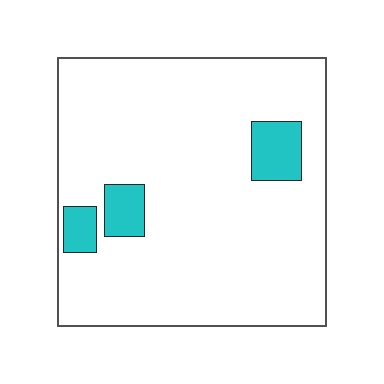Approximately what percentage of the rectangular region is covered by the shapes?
Approximately 10%.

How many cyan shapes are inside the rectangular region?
3.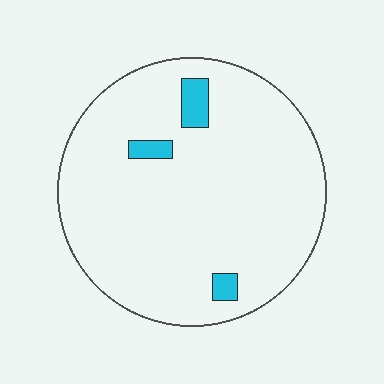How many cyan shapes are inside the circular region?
3.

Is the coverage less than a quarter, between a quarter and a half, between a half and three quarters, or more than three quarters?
Less than a quarter.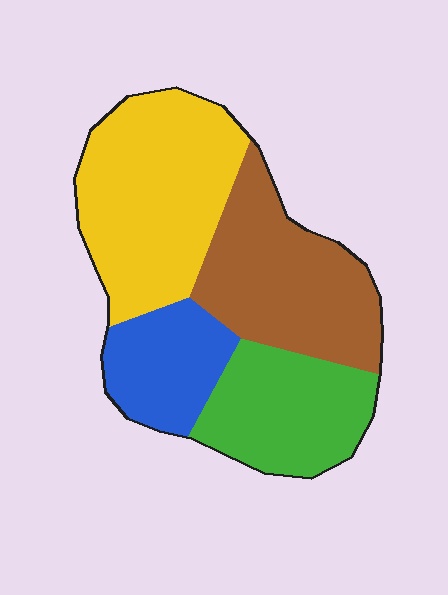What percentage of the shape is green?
Green takes up about one fifth (1/5) of the shape.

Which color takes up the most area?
Yellow, at roughly 35%.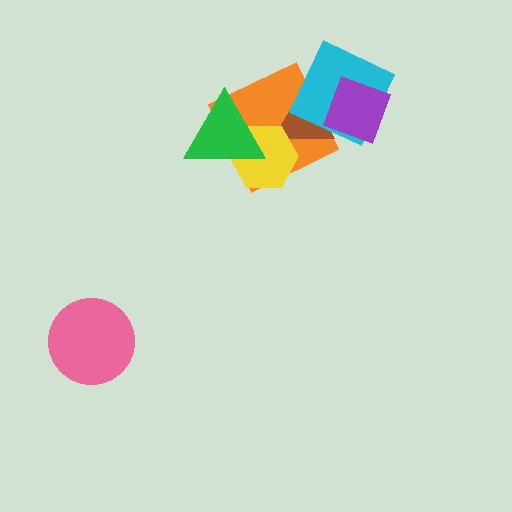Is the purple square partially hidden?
No, no other shape covers it.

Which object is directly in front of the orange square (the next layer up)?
The brown triangle is directly in front of the orange square.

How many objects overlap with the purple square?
2 objects overlap with the purple square.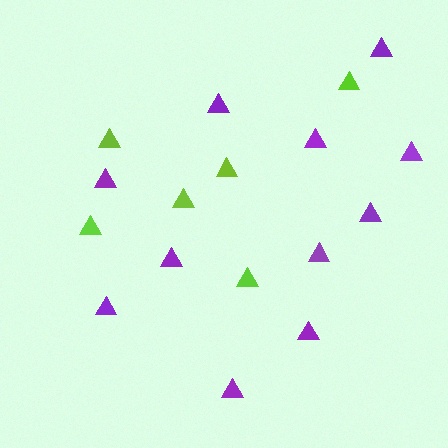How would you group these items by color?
There are 2 groups: one group of lime triangles (6) and one group of purple triangles (11).